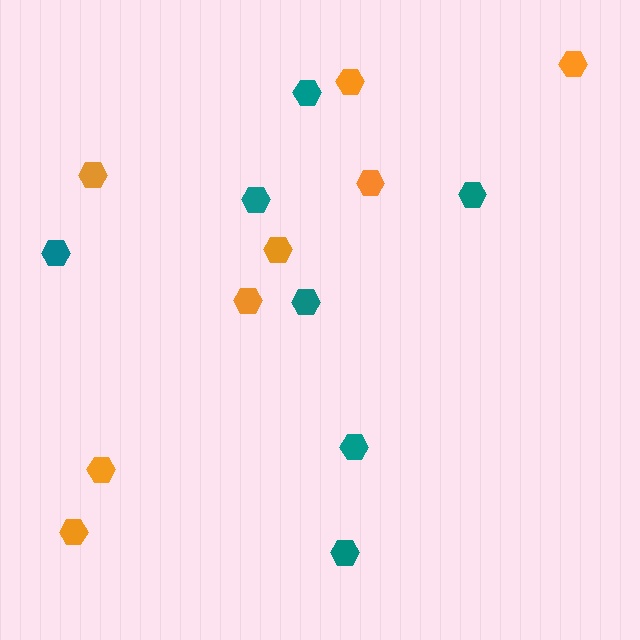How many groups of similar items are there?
There are 2 groups: one group of orange hexagons (8) and one group of teal hexagons (7).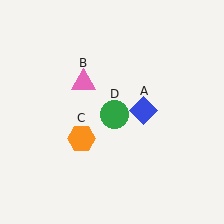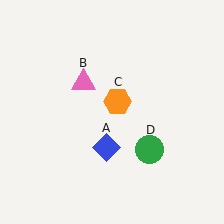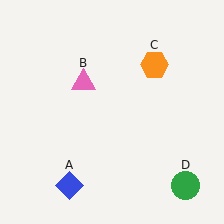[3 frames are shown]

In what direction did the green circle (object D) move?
The green circle (object D) moved down and to the right.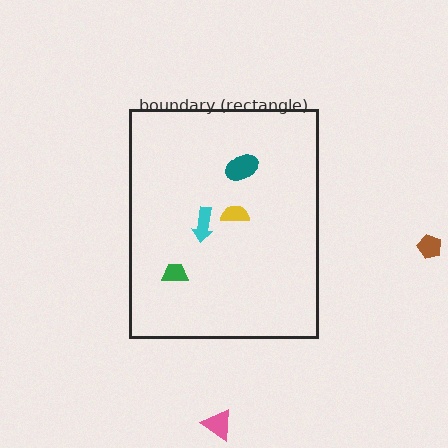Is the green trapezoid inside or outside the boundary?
Inside.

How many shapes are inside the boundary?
4 inside, 2 outside.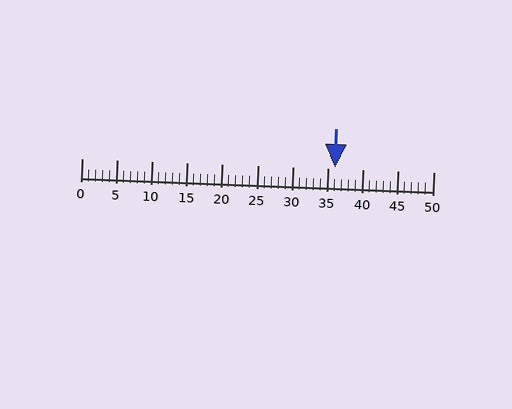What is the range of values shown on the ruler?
The ruler shows values from 0 to 50.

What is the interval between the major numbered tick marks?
The major tick marks are spaced 5 units apart.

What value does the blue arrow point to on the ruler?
The blue arrow points to approximately 36.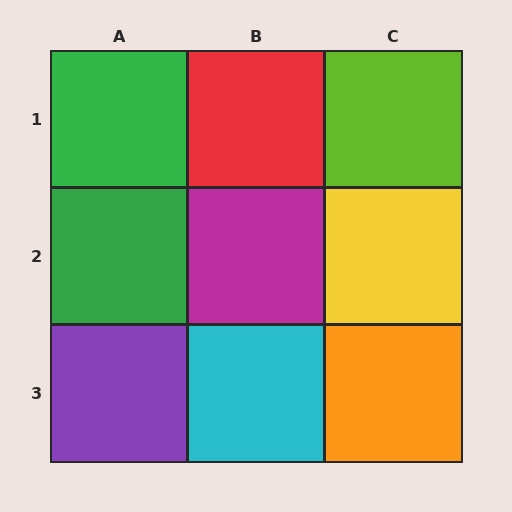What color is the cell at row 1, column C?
Lime.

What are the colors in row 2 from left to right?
Green, magenta, yellow.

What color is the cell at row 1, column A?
Green.